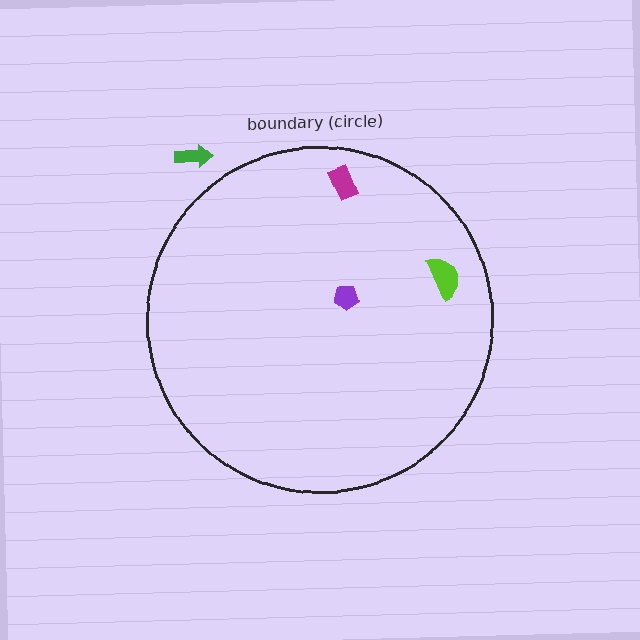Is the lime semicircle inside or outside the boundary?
Inside.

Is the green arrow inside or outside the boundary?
Outside.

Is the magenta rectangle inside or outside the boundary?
Inside.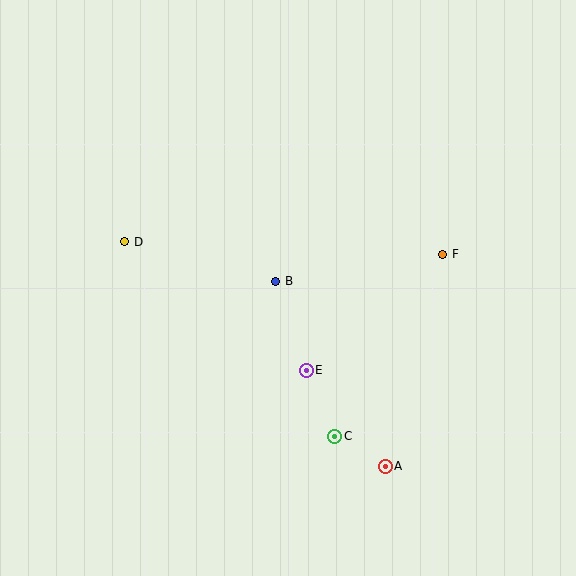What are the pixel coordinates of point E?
Point E is at (306, 370).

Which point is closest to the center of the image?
Point B at (276, 281) is closest to the center.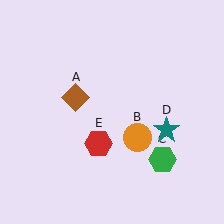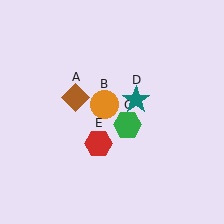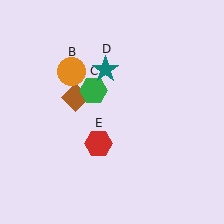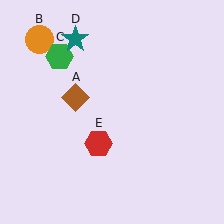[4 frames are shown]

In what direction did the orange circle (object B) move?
The orange circle (object B) moved up and to the left.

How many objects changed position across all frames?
3 objects changed position: orange circle (object B), green hexagon (object C), teal star (object D).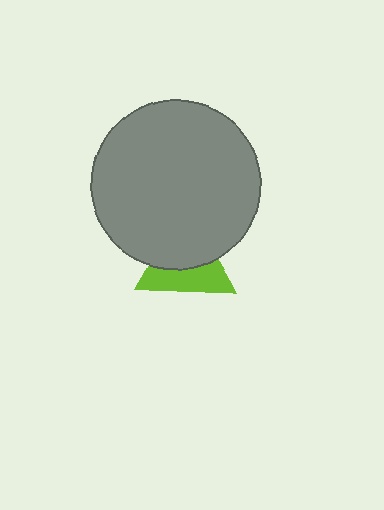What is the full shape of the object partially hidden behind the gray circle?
The partially hidden object is a lime triangle.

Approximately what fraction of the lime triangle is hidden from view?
Roughly 53% of the lime triangle is hidden behind the gray circle.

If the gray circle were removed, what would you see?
You would see the complete lime triangle.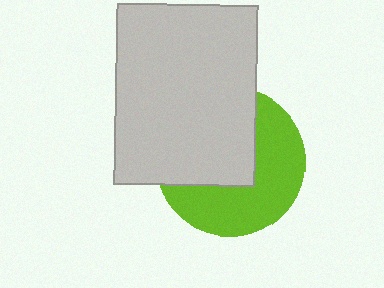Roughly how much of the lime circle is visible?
About half of it is visible (roughly 51%).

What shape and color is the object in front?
The object in front is a light gray rectangle.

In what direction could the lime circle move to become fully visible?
The lime circle could move toward the lower-right. That would shift it out from behind the light gray rectangle entirely.